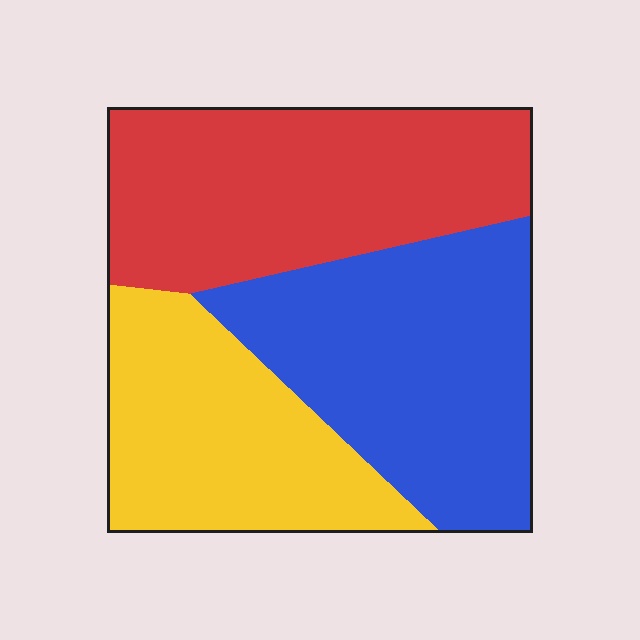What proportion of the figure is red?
Red covers roughly 35% of the figure.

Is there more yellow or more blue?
Blue.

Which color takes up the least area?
Yellow, at roughly 30%.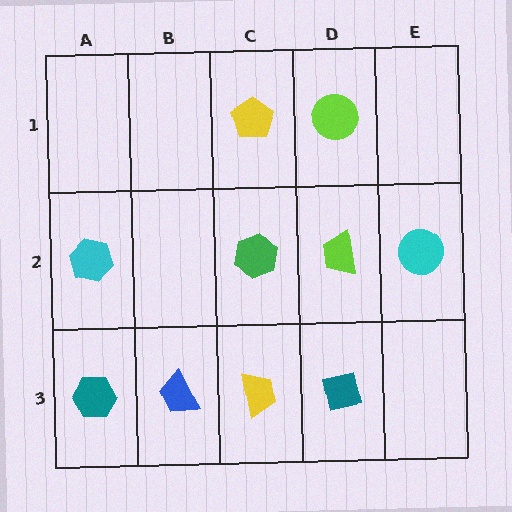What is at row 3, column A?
A teal hexagon.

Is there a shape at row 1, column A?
No, that cell is empty.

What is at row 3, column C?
A yellow trapezoid.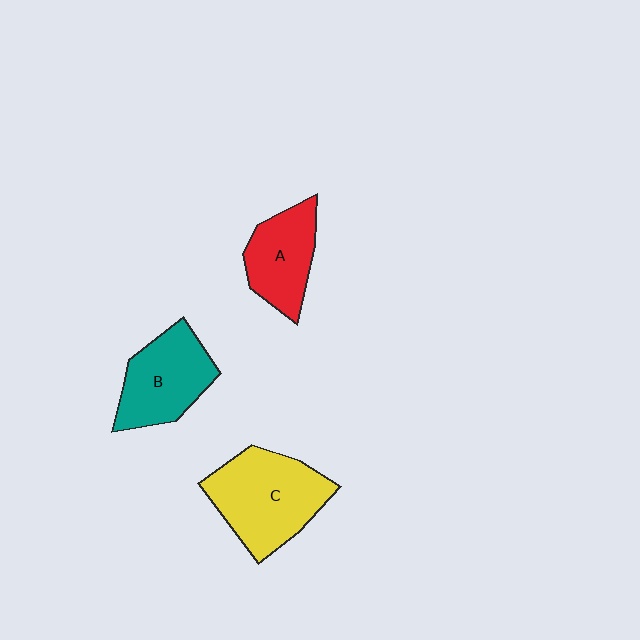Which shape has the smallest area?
Shape A (red).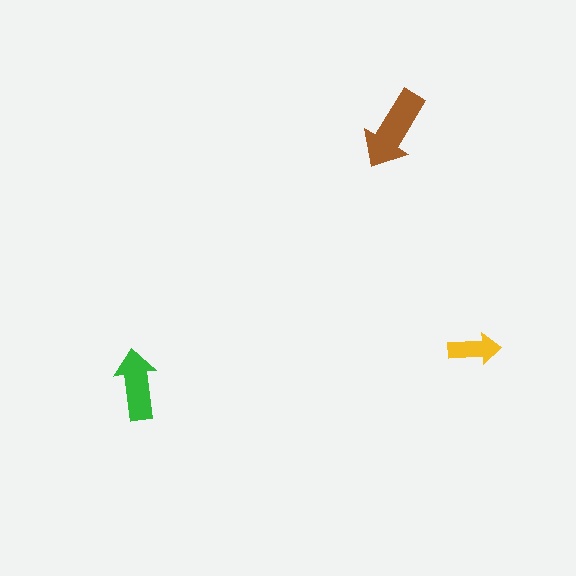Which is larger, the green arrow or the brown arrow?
The brown one.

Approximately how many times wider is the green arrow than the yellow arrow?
About 1.5 times wider.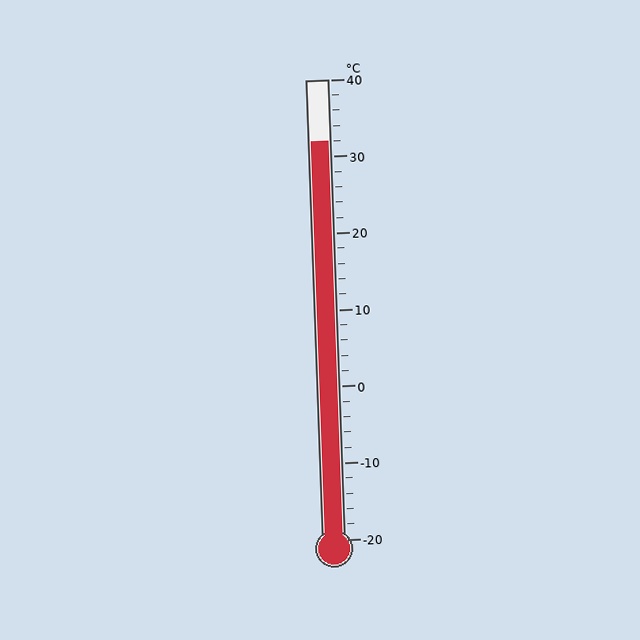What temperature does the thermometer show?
The thermometer shows approximately 32°C.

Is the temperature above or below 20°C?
The temperature is above 20°C.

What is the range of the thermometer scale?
The thermometer scale ranges from -20°C to 40°C.